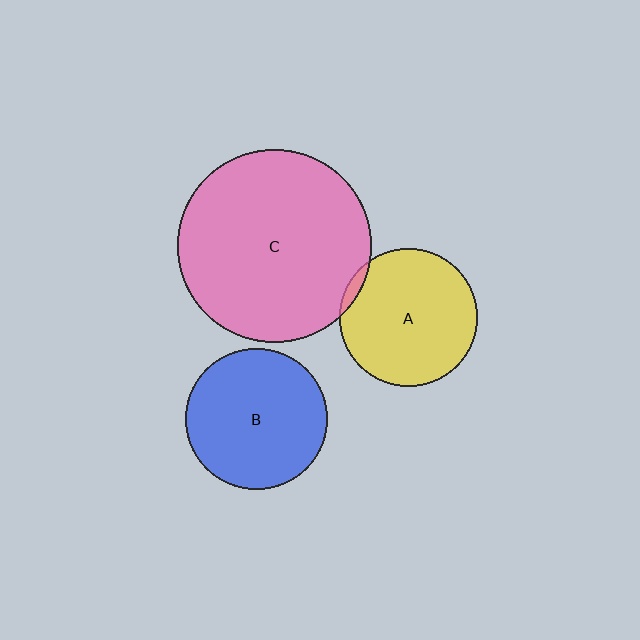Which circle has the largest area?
Circle C (pink).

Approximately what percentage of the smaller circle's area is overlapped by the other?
Approximately 5%.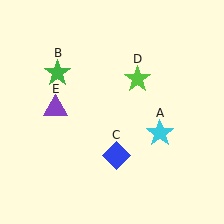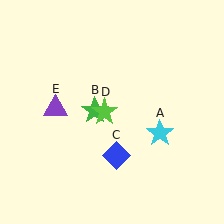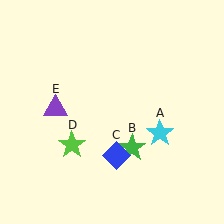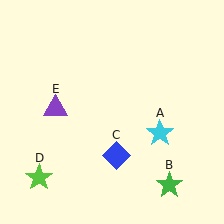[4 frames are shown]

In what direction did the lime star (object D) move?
The lime star (object D) moved down and to the left.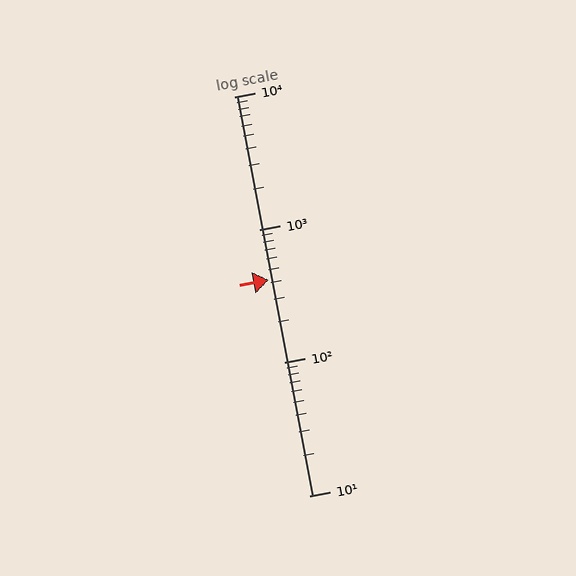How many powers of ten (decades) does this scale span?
The scale spans 3 decades, from 10 to 10000.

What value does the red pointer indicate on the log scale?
The pointer indicates approximately 420.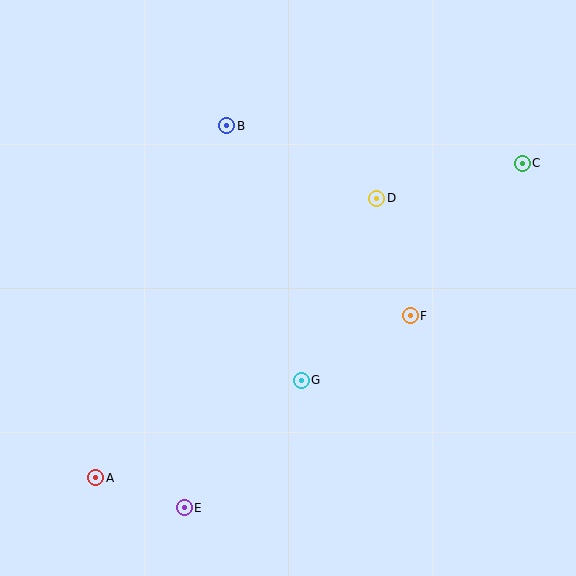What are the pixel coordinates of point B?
Point B is at (227, 126).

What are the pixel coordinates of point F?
Point F is at (410, 316).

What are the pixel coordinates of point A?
Point A is at (96, 478).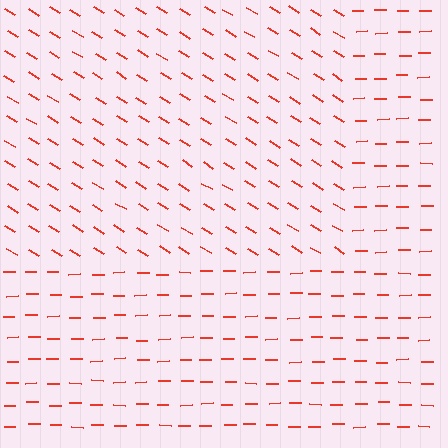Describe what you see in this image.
The image is filled with small red line segments. A rectangle region in the image has lines oriented differently from the surrounding lines, creating a visible texture boundary.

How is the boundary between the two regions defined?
The boundary is defined purely by a change in line orientation (approximately 32 degrees difference). All lines are the same color and thickness.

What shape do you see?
I see a rectangle.